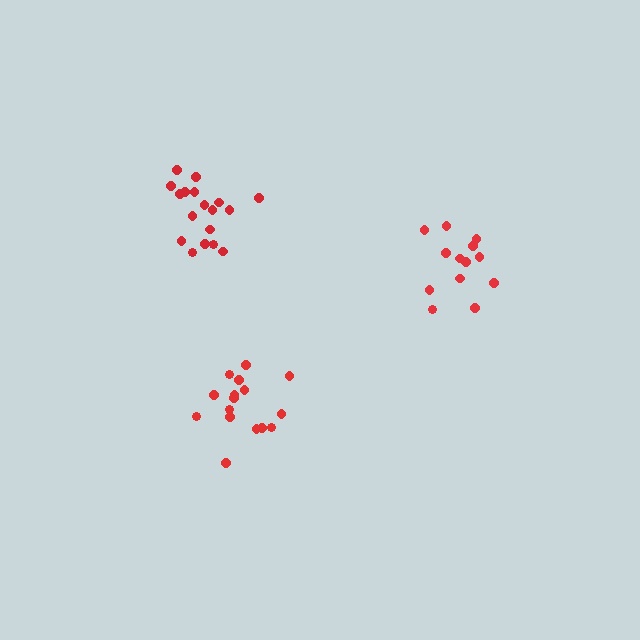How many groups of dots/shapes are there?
There are 3 groups.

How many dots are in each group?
Group 1: 16 dots, Group 2: 18 dots, Group 3: 13 dots (47 total).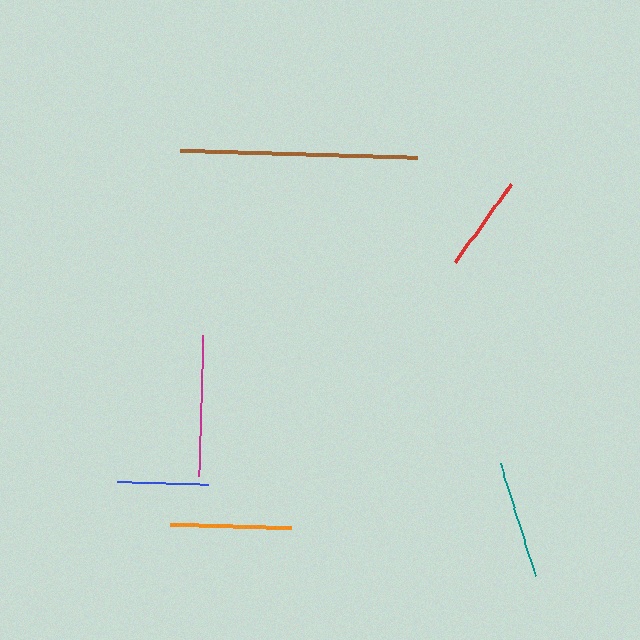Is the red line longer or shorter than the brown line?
The brown line is longer than the red line.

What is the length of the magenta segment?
The magenta segment is approximately 142 pixels long.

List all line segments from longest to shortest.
From longest to shortest: brown, magenta, orange, teal, red, blue.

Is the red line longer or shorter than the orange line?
The orange line is longer than the red line.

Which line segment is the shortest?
The blue line is the shortest at approximately 92 pixels.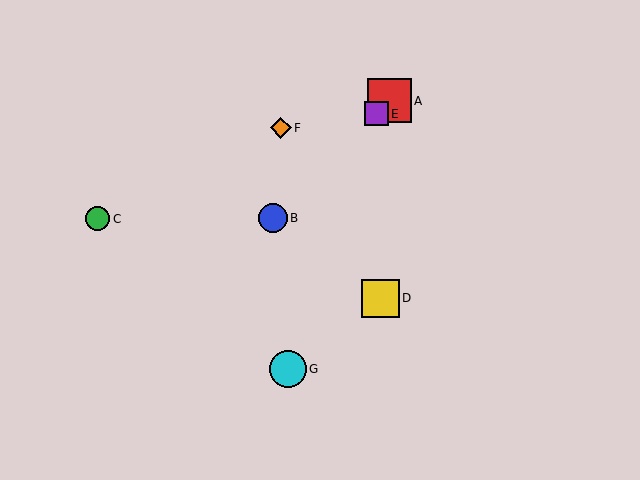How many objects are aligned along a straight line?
3 objects (A, B, E) are aligned along a straight line.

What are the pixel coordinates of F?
Object F is at (281, 128).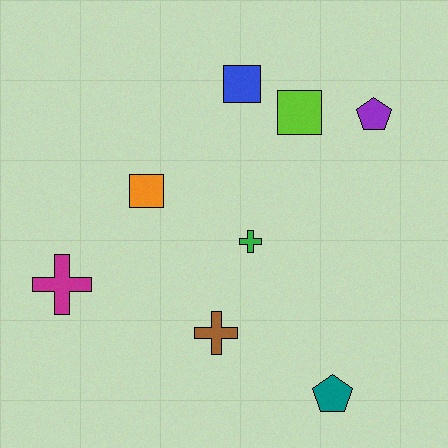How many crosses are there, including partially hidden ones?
There are 3 crosses.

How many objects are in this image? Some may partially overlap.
There are 8 objects.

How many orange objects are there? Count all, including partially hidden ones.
There is 1 orange object.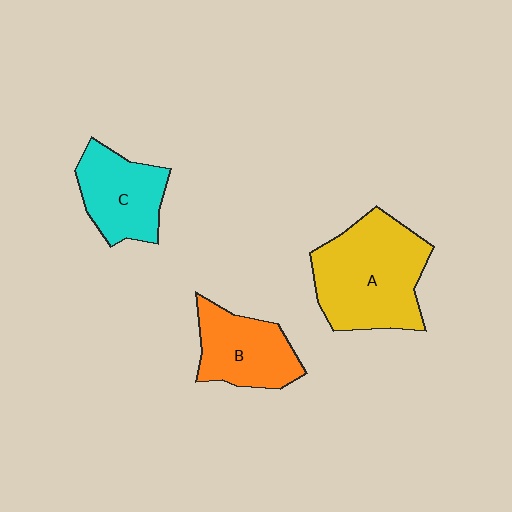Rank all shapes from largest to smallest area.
From largest to smallest: A (yellow), B (orange), C (cyan).